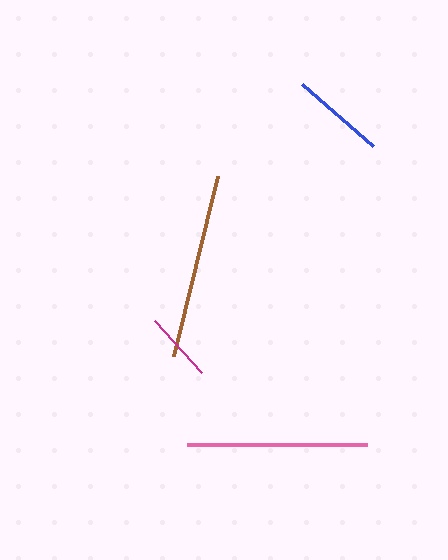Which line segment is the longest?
The brown line is the longest at approximately 185 pixels.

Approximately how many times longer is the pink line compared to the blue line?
The pink line is approximately 1.9 times the length of the blue line.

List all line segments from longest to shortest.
From longest to shortest: brown, pink, blue, magenta.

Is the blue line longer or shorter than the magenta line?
The blue line is longer than the magenta line.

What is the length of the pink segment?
The pink segment is approximately 180 pixels long.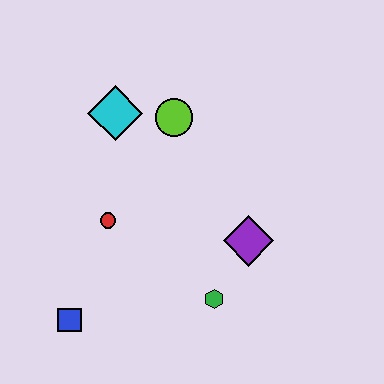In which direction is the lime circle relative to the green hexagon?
The lime circle is above the green hexagon.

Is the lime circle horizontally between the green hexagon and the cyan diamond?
Yes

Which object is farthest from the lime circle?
The blue square is farthest from the lime circle.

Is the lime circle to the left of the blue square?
No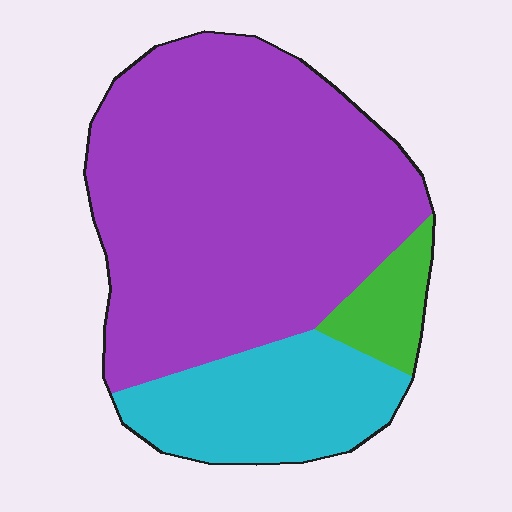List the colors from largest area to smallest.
From largest to smallest: purple, cyan, green.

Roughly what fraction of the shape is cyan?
Cyan takes up about one fifth (1/5) of the shape.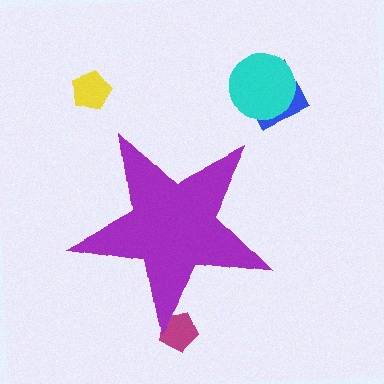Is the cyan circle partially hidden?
No, the cyan circle is fully visible.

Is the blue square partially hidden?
No, the blue square is fully visible.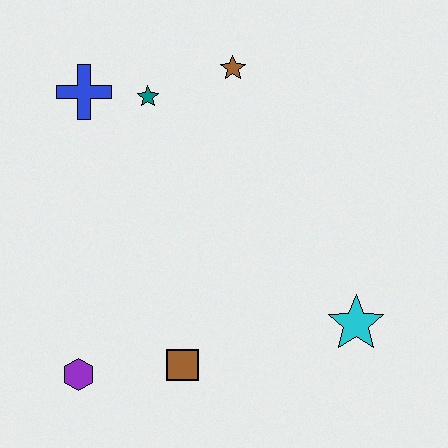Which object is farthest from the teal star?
The cyan star is farthest from the teal star.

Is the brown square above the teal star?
No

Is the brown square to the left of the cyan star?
Yes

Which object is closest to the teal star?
The blue cross is closest to the teal star.